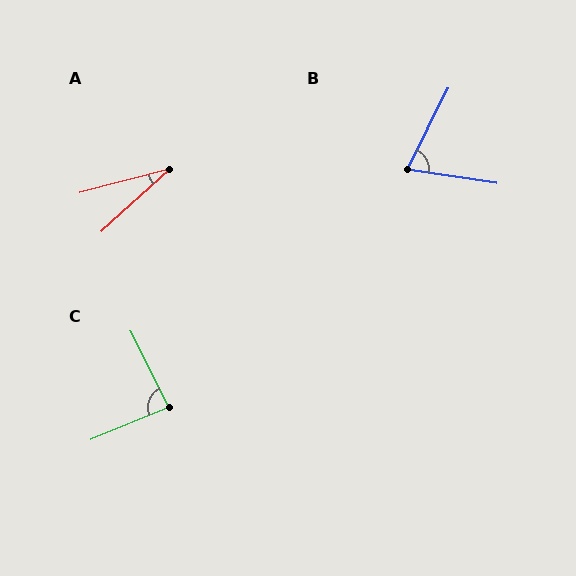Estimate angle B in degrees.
Approximately 72 degrees.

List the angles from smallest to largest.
A (28°), B (72°), C (86°).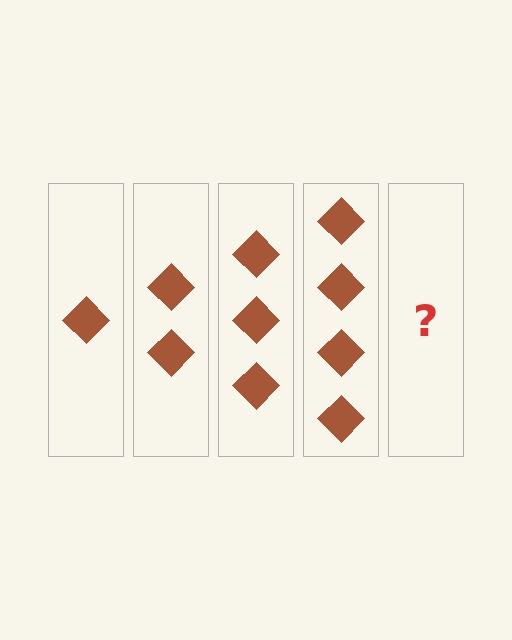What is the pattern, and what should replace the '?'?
The pattern is that each step adds one more diamond. The '?' should be 5 diamonds.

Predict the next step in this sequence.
The next step is 5 diamonds.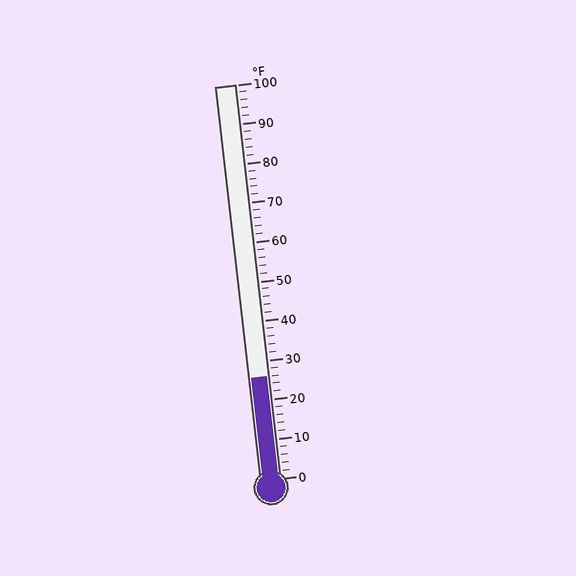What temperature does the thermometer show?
The thermometer shows approximately 26°F.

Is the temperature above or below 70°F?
The temperature is below 70°F.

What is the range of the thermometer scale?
The thermometer scale ranges from 0°F to 100°F.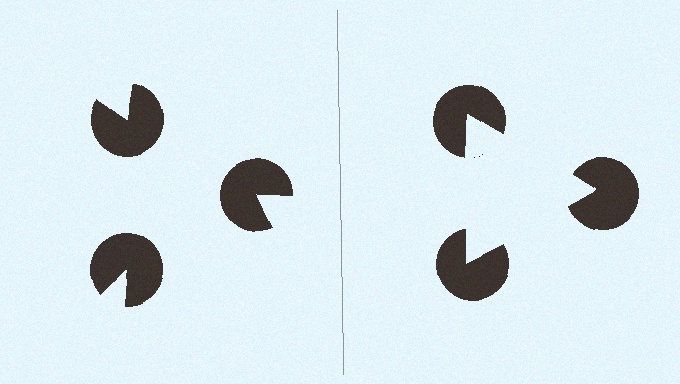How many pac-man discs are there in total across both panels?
6 — 3 on each side.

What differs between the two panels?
The pac-man discs are positioned identically on both sides; only the wedge orientations differ. On the right they align to a triangle; on the left they are misaligned.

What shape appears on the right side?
An illusory triangle.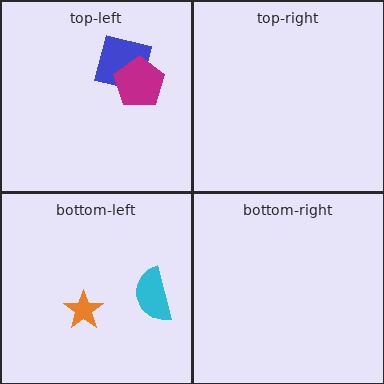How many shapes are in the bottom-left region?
2.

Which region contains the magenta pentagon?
The top-left region.